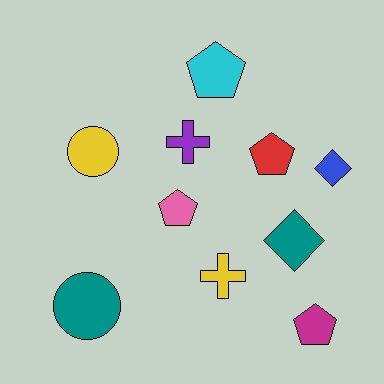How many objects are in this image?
There are 10 objects.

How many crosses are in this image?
There are 2 crosses.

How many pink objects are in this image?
There is 1 pink object.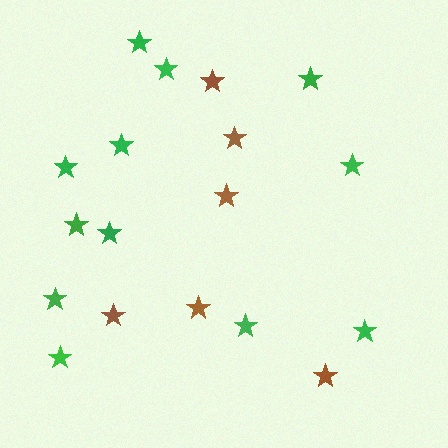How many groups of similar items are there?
There are 2 groups: one group of green stars (12) and one group of brown stars (6).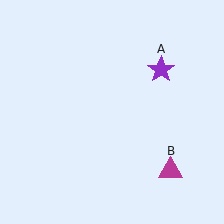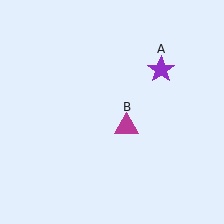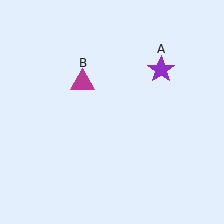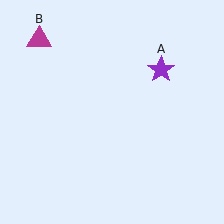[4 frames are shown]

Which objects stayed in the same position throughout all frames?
Purple star (object A) remained stationary.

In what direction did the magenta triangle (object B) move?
The magenta triangle (object B) moved up and to the left.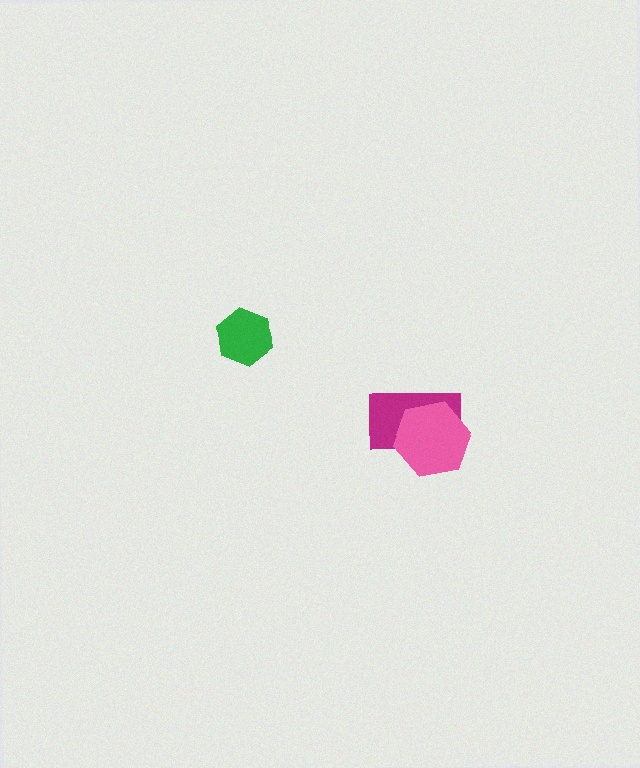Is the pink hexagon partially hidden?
No, no other shape covers it.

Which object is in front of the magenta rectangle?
The pink hexagon is in front of the magenta rectangle.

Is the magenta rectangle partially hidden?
Yes, it is partially covered by another shape.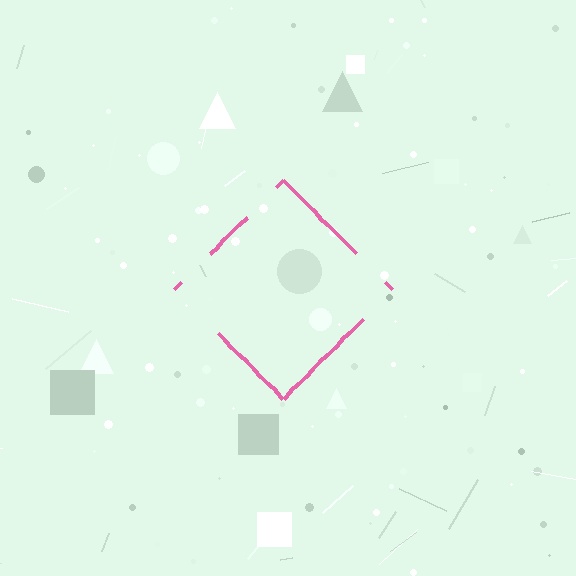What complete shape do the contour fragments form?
The contour fragments form a diamond.